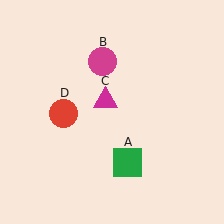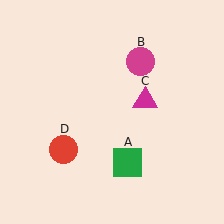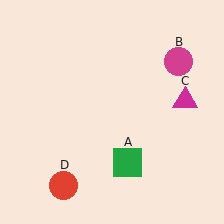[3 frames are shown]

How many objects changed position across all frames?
3 objects changed position: magenta circle (object B), magenta triangle (object C), red circle (object D).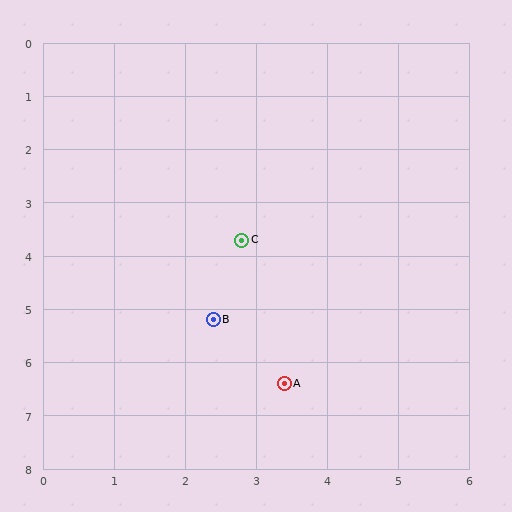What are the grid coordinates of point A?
Point A is at approximately (3.4, 6.4).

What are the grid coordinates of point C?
Point C is at approximately (2.8, 3.7).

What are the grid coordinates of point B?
Point B is at approximately (2.4, 5.2).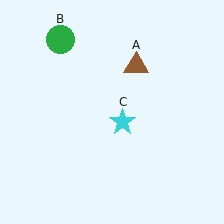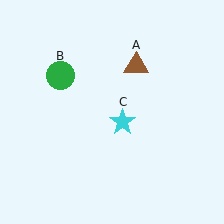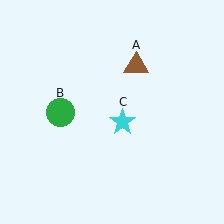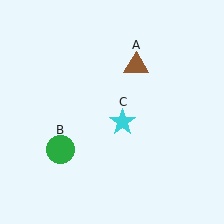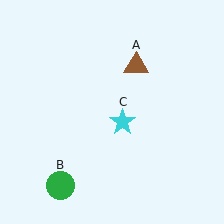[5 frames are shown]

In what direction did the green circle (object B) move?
The green circle (object B) moved down.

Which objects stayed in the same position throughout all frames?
Brown triangle (object A) and cyan star (object C) remained stationary.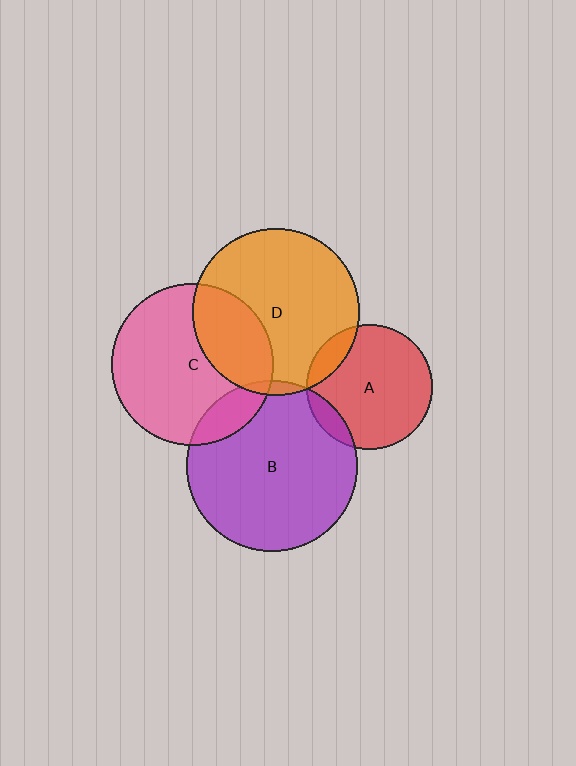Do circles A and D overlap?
Yes.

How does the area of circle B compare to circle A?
Approximately 1.9 times.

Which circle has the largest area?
Circle B (purple).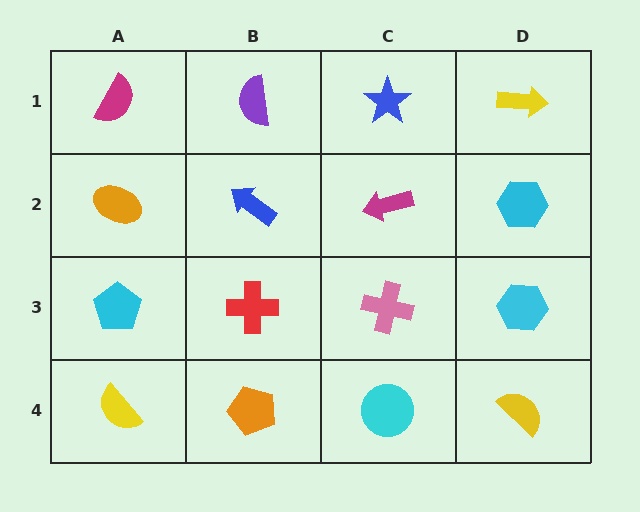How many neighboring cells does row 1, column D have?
2.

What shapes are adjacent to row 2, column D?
A yellow arrow (row 1, column D), a cyan hexagon (row 3, column D), a magenta arrow (row 2, column C).